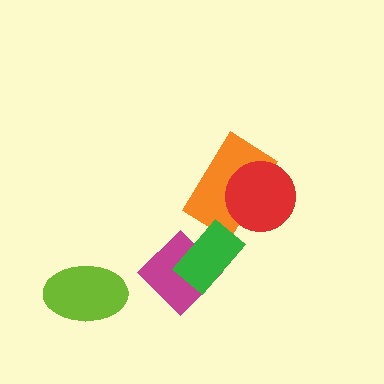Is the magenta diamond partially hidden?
Yes, it is partially covered by another shape.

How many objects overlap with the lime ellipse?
0 objects overlap with the lime ellipse.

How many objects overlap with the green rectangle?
1 object overlaps with the green rectangle.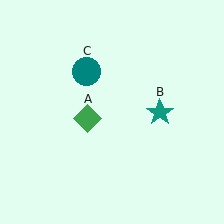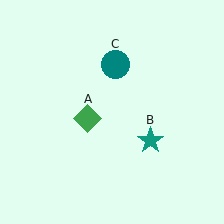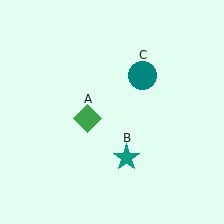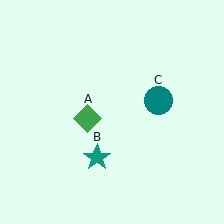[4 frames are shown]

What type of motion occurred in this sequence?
The teal star (object B), teal circle (object C) rotated clockwise around the center of the scene.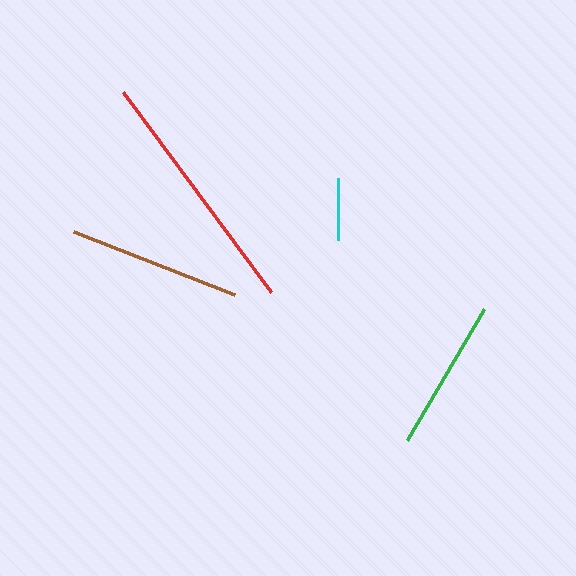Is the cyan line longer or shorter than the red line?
The red line is longer than the cyan line.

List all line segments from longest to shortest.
From longest to shortest: red, brown, green, cyan.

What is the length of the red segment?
The red segment is approximately 249 pixels long.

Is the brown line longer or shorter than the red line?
The red line is longer than the brown line.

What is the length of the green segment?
The green segment is approximately 151 pixels long.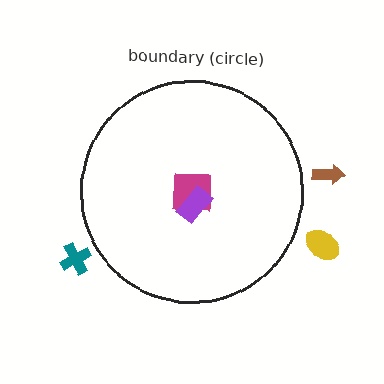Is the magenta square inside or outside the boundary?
Inside.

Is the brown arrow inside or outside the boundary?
Outside.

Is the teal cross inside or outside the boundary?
Outside.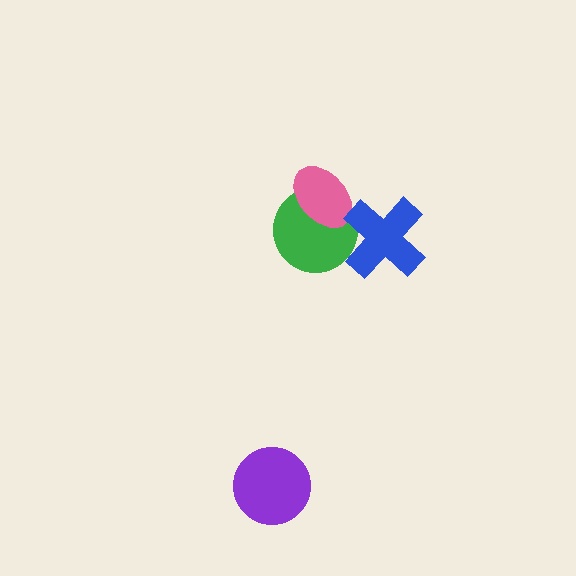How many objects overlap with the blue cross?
1 object overlaps with the blue cross.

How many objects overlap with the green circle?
2 objects overlap with the green circle.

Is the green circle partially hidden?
Yes, it is partially covered by another shape.